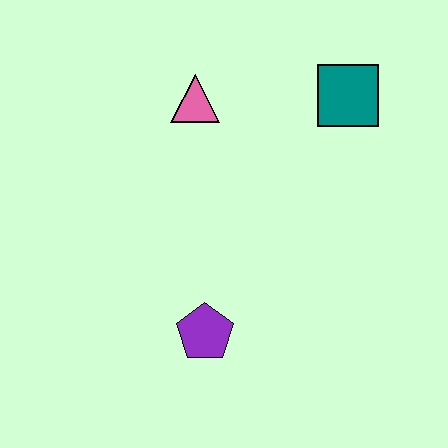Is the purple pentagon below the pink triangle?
Yes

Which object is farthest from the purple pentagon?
The teal square is farthest from the purple pentagon.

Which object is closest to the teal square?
The pink triangle is closest to the teal square.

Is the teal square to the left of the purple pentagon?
No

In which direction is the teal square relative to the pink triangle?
The teal square is to the right of the pink triangle.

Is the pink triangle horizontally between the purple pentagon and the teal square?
No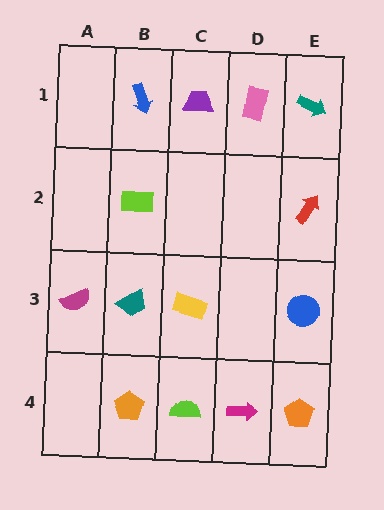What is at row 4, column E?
An orange pentagon.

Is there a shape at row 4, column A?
No, that cell is empty.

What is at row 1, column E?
A teal arrow.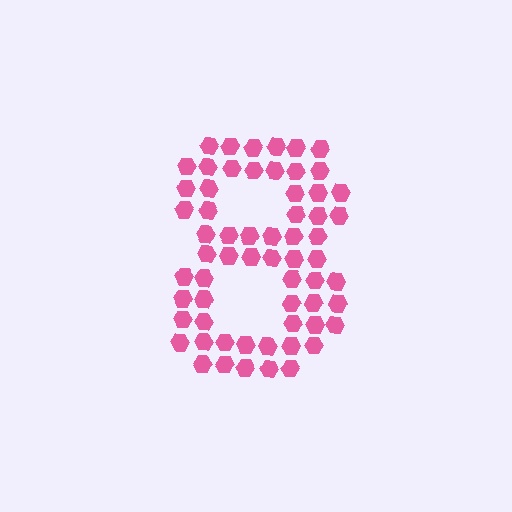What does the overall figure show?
The overall figure shows the digit 8.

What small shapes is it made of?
It is made of small hexagons.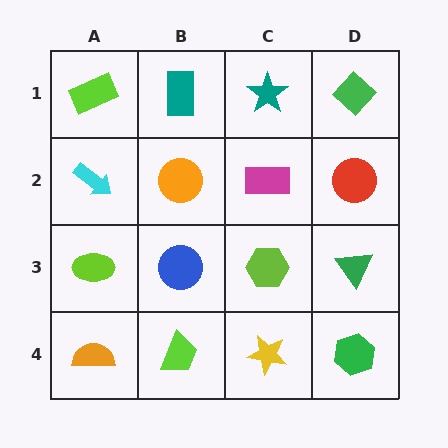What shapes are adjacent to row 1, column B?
An orange circle (row 2, column B), a lime rectangle (row 1, column A), a teal star (row 1, column C).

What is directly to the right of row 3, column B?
A lime hexagon.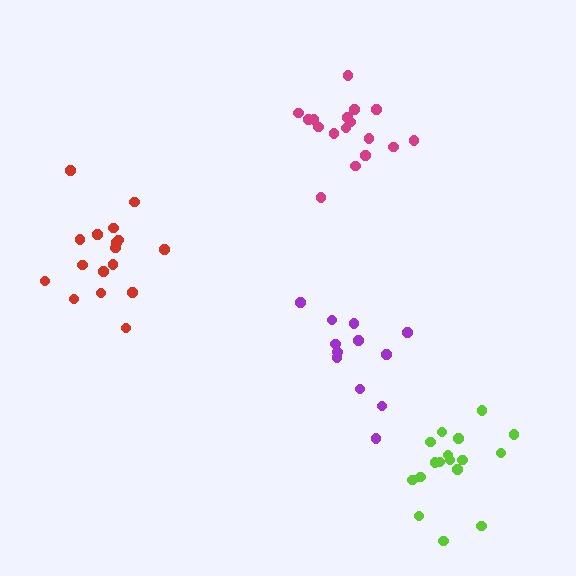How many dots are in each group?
Group 1: 12 dots, Group 2: 17 dots, Group 3: 17 dots, Group 4: 17 dots (63 total).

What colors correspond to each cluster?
The clusters are colored: purple, magenta, lime, red.